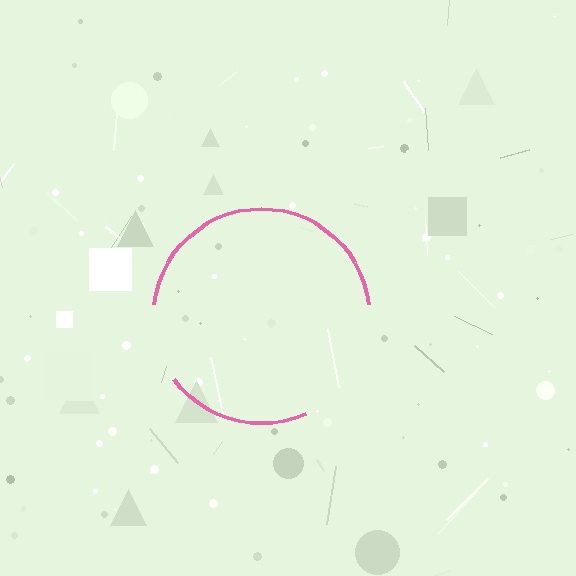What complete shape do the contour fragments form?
The contour fragments form a circle.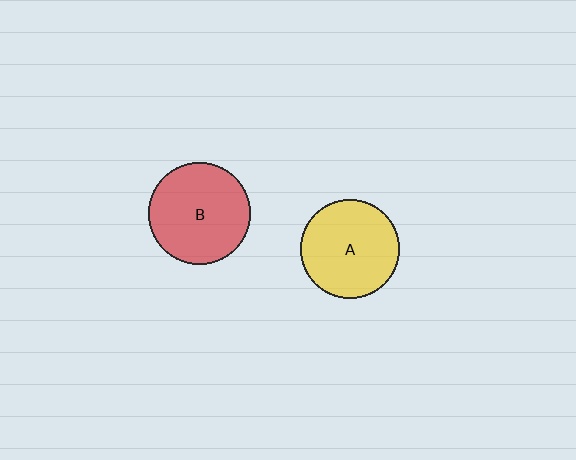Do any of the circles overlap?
No, none of the circles overlap.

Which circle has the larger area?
Circle B (red).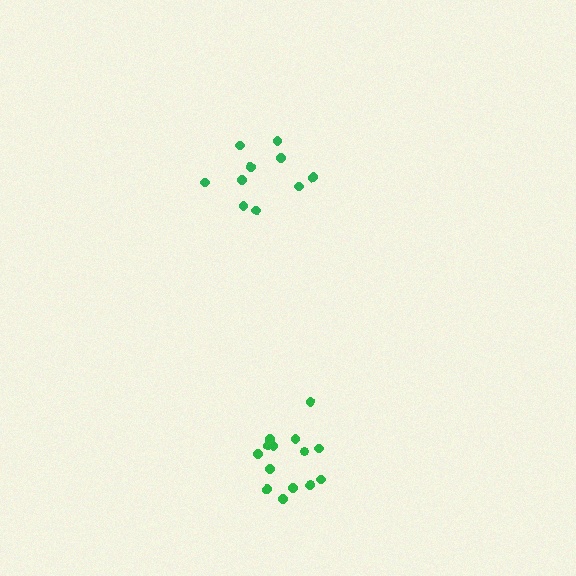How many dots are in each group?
Group 1: 10 dots, Group 2: 15 dots (25 total).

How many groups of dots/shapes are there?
There are 2 groups.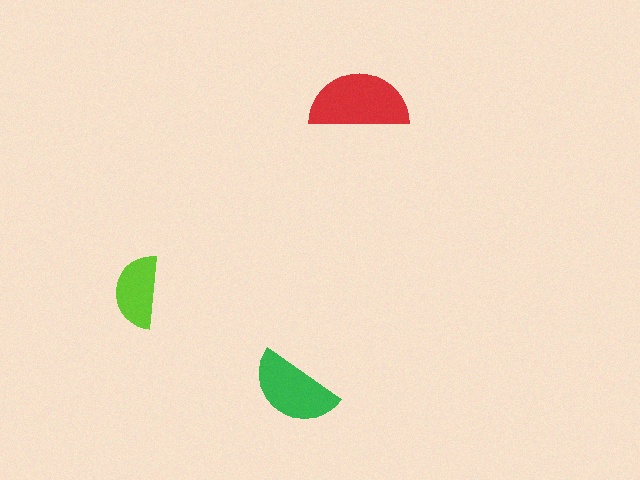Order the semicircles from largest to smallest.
the red one, the green one, the lime one.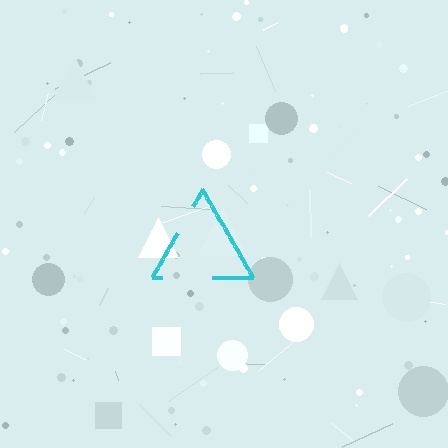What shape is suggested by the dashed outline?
The dashed outline suggests a triangle.